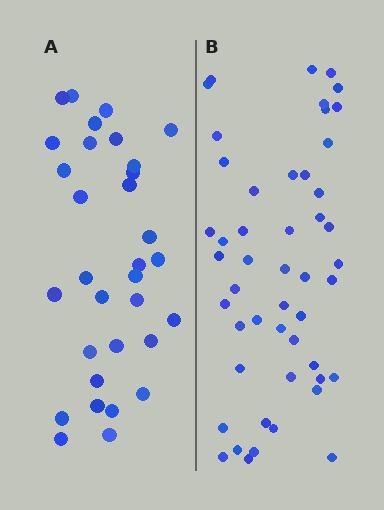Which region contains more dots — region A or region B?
Region B (the right region) has more dots.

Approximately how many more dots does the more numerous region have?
Region B has approximately 15 more dots than region A.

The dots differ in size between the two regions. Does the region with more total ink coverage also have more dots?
No. Region A has more total ink coverage because its dots are larger, but region B actually contains more individual dots. Total area can be misleading — the number of items is what matters here.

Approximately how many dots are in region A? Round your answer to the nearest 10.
About 30 dots. (The exact count is 32, which rounds to 30.)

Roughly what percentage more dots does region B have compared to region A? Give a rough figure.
About 55% more.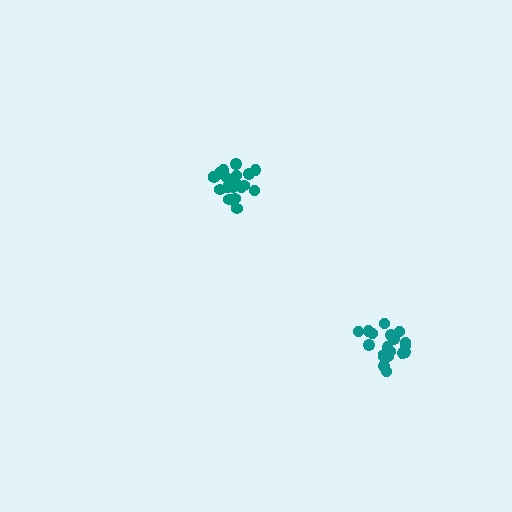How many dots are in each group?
Group 1: 21 dots, Group 2: 20 dots (41 total).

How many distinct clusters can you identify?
There are 2 distinct clusters.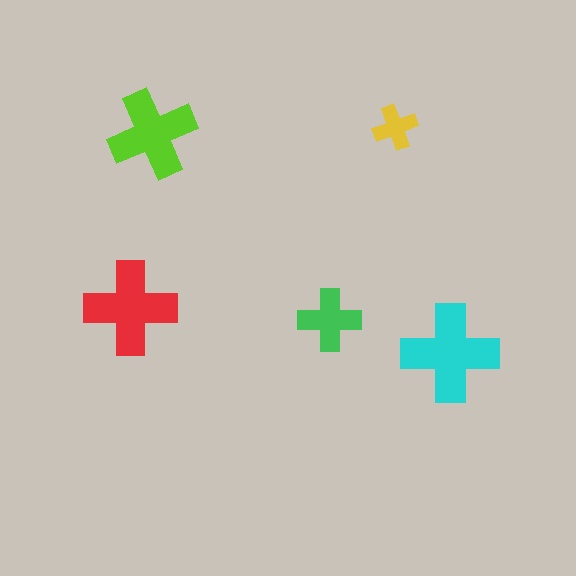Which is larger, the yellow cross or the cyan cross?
The cyan one.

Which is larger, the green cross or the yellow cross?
The green one.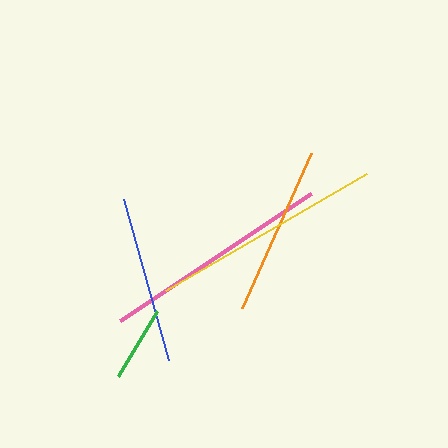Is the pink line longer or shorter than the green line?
The pink line is longer than the green line.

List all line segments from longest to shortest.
From longest to shortest: yellow, pink, orange, blue, green.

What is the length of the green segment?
The green segment is approximately 75 pixels long.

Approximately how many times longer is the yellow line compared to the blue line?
The yellow line is approximately 1.4 times the length of the blue line.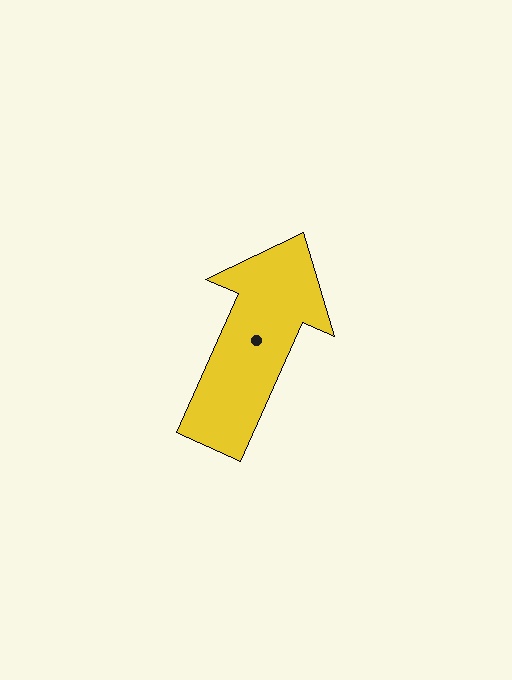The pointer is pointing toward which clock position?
Roughly 1 o'clock.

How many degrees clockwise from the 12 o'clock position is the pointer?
Approximately 24 degrees.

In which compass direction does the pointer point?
Northeast.